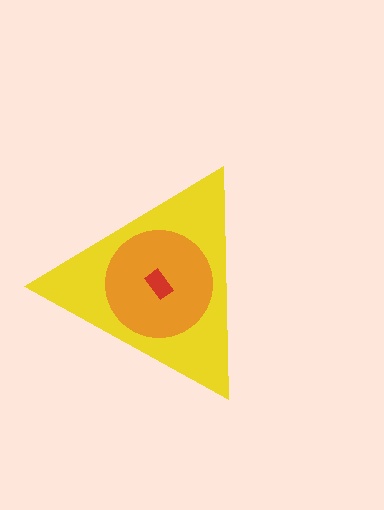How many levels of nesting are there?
3.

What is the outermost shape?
The yellow triangle.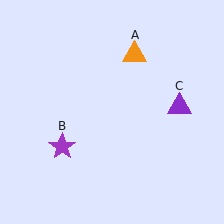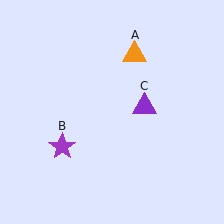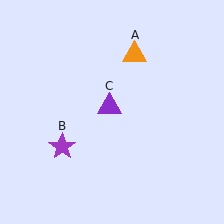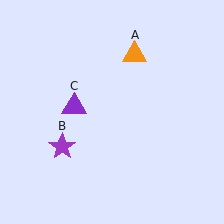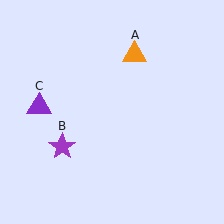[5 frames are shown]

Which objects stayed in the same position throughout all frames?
Orange triangle (object A) and purple star (object B) remained stationary.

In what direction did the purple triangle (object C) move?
The purple triangle (object C) moved left.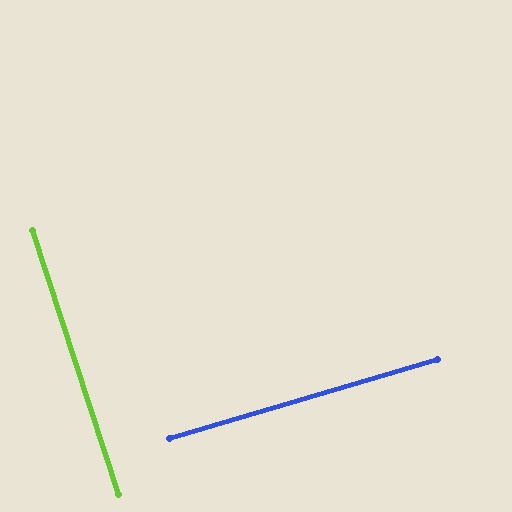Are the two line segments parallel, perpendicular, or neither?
Perpendicular — they meet at approximately 88°.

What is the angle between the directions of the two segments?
Approximately 88 degrees.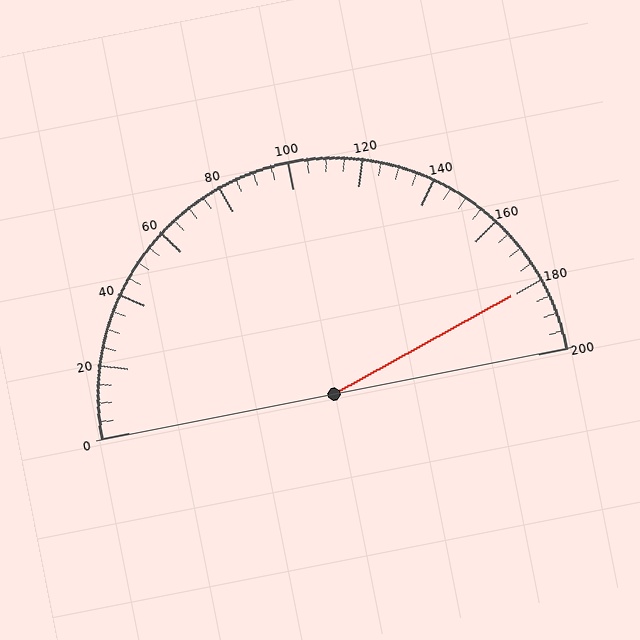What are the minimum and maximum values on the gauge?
The gauge ranges from 0 to 200.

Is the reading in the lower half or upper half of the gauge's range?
The reading is in the upper half of the range (0 to 200).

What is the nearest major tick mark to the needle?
The nearest major tick mark is 180.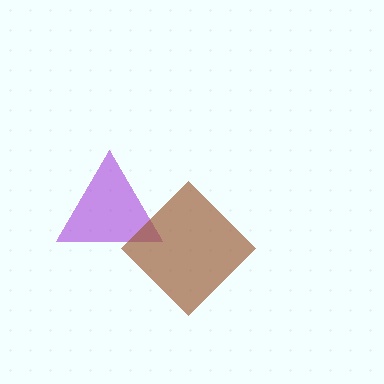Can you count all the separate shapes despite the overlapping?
Yes, there are 2 separate shapes.